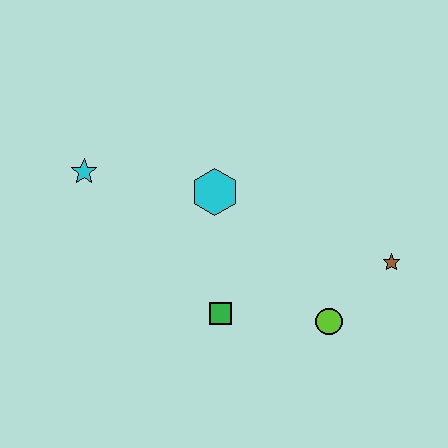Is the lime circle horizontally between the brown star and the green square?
Yes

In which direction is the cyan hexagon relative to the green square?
The cyan hexagon is above the green square.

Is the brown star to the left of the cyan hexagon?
No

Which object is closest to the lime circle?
The brown star is closest to the lime circle.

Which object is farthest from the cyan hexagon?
The brown star is farthest from the cyan hexagon.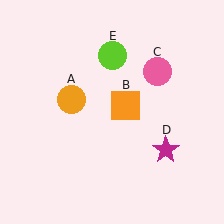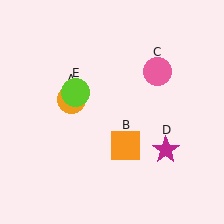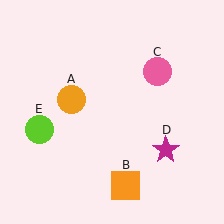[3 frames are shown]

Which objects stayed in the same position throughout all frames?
Orange circle (object A) and pink circle (object C) and magenta star (object D) remained stationary.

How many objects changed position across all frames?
2 objects changed position: orange square (object B), lime circle (object E).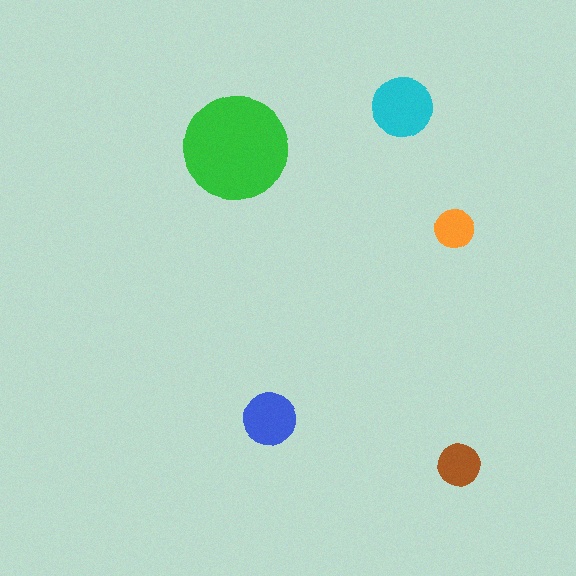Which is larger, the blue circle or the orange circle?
The blue one.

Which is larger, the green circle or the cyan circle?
The green one.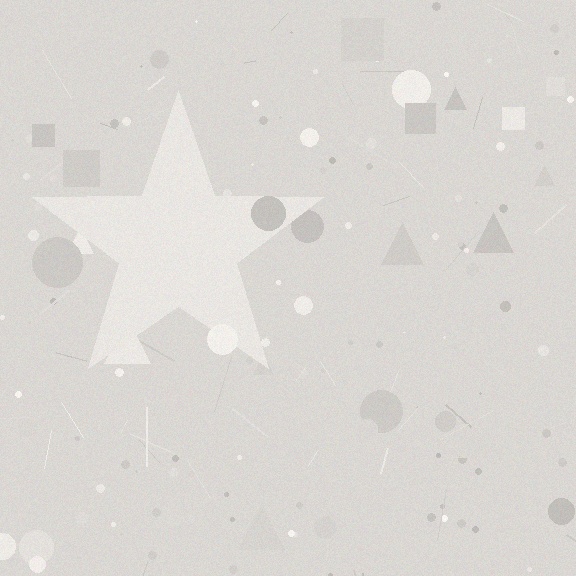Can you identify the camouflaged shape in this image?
The camouflaged shape is a star.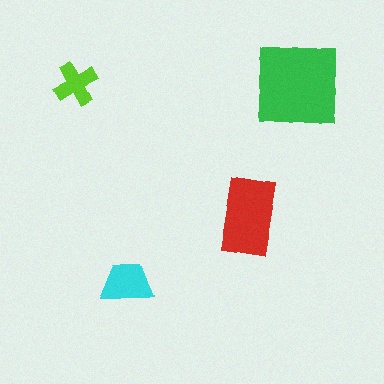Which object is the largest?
The green square.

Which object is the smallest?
The lime cross.